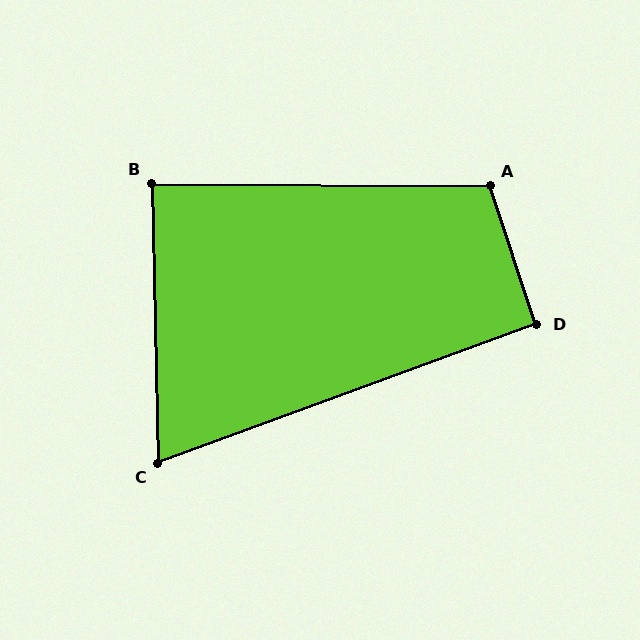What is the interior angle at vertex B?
Approximately 88 degrees (approximately right).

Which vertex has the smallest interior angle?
C, at approximately 71 degrees.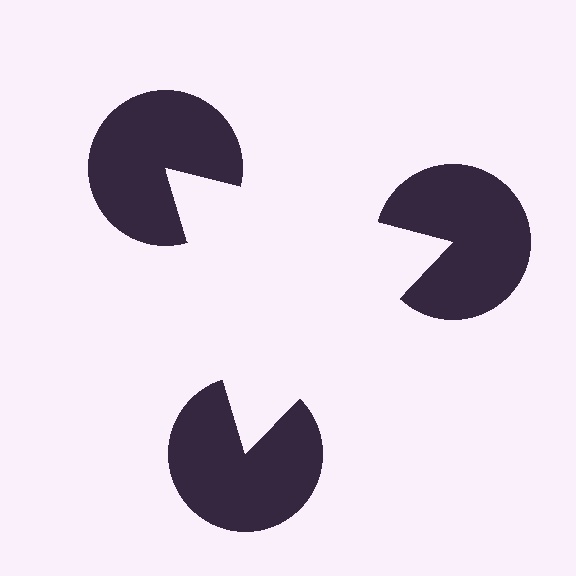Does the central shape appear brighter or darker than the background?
It typically appears slightly brighter than the background, even though no actual brightness change is drawn.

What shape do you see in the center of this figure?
An illusory triangle — its edges are inferred from the aligned wedge cuts in the pac-man discs, not physically drawn.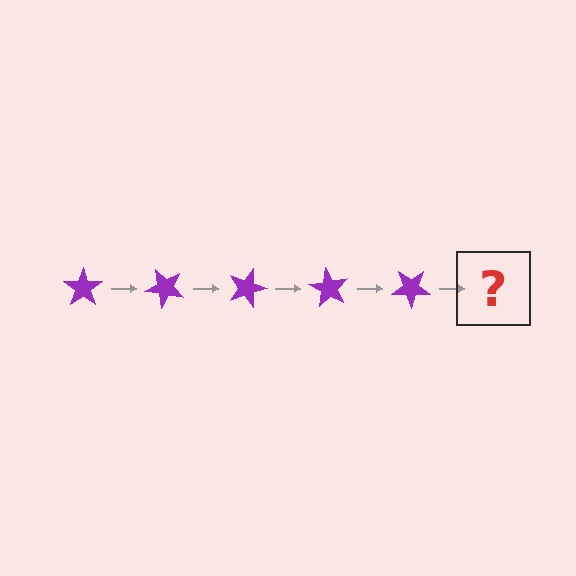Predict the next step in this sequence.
The next step is a purple star rotated 225 degrees.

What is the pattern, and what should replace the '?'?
The pattern is that the star rotates 45 degrees each step. The '?' should be a purple star rotated 225 degrees.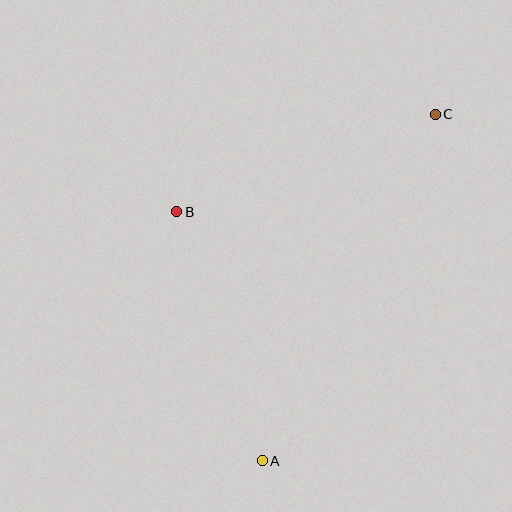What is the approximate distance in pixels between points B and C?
The distance between B and C is approximately 276 pixels.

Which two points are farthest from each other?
Points A and C are farthest from each other.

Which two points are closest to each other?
Points A and B are closest to each other.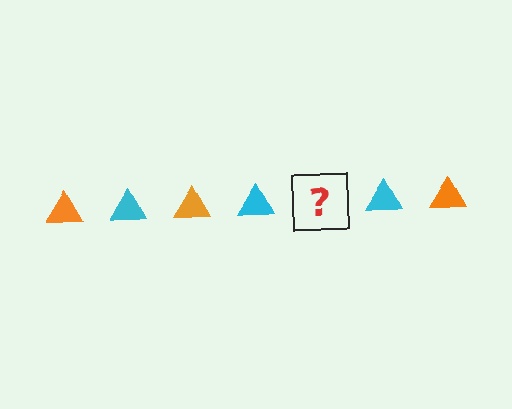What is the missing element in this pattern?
The missing element is an orange triangle.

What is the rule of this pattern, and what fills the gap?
The rule is that the pattern cycles through orange, cyan triangles. The gap should be filled with an orange triangle.